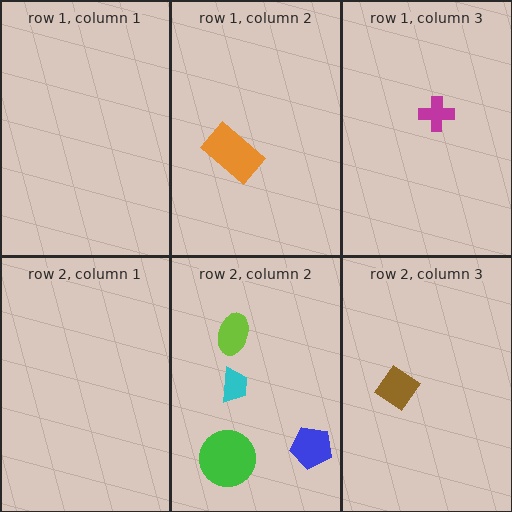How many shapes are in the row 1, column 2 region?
1.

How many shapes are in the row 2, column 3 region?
1.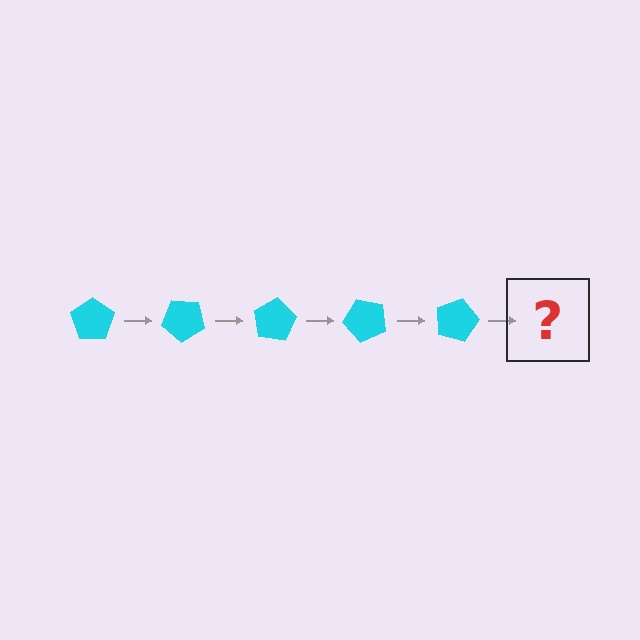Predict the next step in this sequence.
The next step is a cyan pentagon rotated 200 degrees.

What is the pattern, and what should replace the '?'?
The pattern is that the pentagon rotates 40 degrees each step. The '?' should be a cyan pentagon rotated 200 degrees.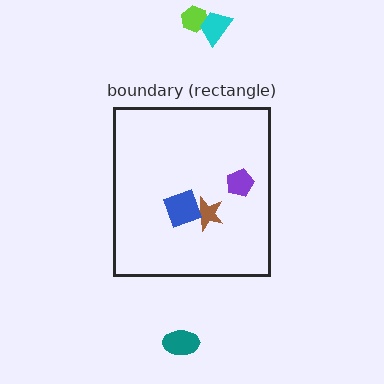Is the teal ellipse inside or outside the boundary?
Outside.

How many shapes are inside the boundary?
3 inside, 3 outside.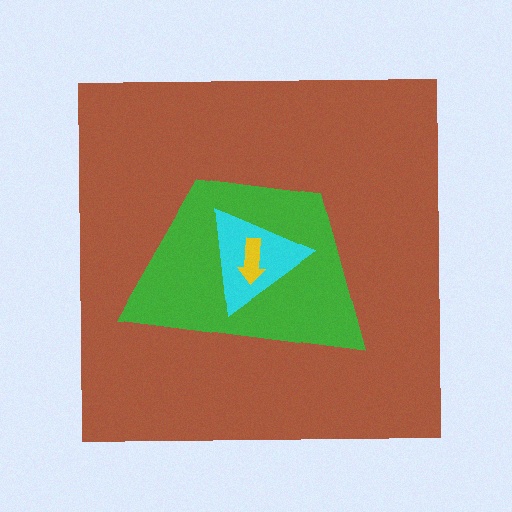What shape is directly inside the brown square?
The green trapezoid.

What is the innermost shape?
The yellow arrow.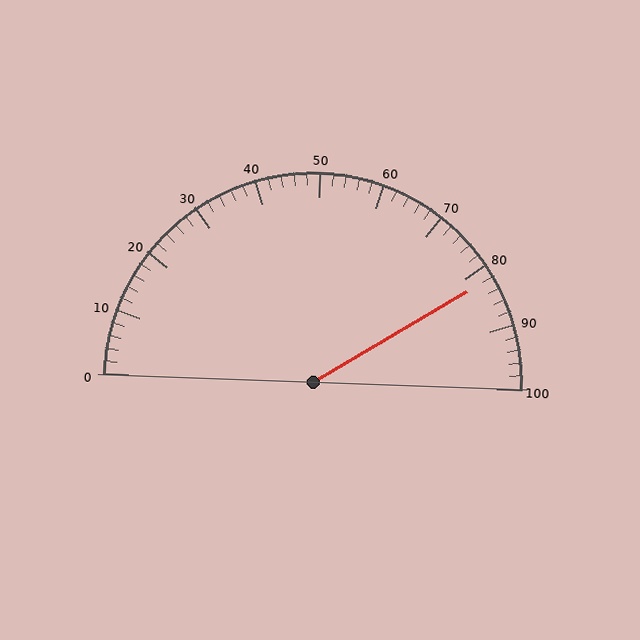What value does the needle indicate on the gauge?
The needle indicates approximately 82.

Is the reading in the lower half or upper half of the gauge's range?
The reading is in the upper half of the range (0 to 100).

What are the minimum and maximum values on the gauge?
The gauge ranges from 0 to 100.